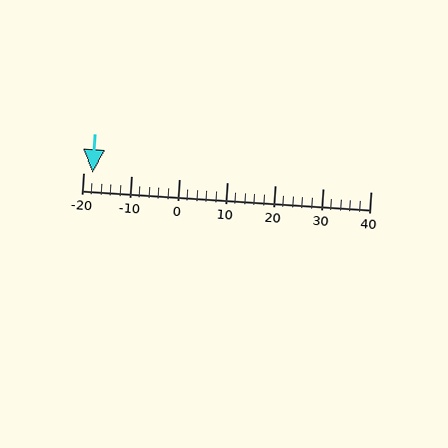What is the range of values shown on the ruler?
The ruler shows values from -20 to 40.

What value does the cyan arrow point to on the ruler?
The cyan arrow points to approximately -18.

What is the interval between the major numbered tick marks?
The major tick marks are spaced 10 units apart.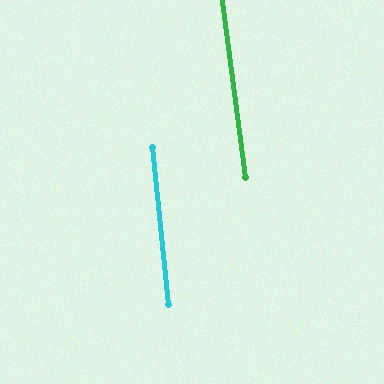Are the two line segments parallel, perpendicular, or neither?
Parallel — their directions differ by only 1.6°.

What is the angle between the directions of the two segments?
Approximately 2 degrees.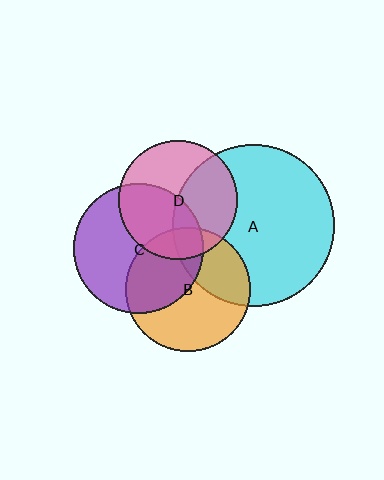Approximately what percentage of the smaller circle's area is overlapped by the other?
Approximately 45%.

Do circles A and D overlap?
Yes.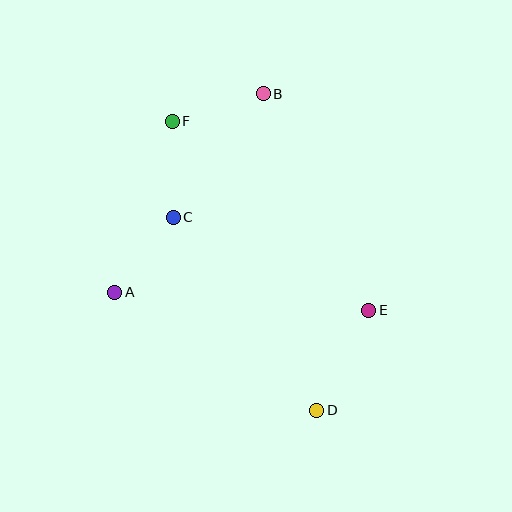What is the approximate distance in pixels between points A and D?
The distance between A and D is approximately 234 pixels.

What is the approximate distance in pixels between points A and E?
The distance between A and E is approximately 255 pixels.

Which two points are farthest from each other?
Points D and F are farthest from each other.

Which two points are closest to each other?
Points B and F are closest to each other.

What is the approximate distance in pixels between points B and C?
The distance between B and C is approximately 153 pixels.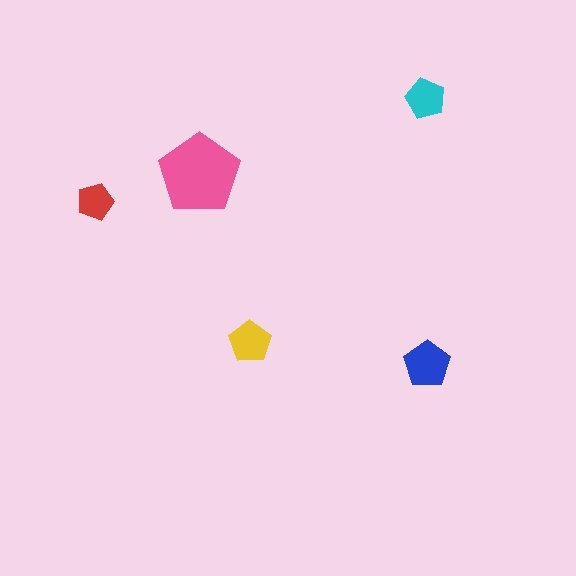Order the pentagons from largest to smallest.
the pink one, the blue one, the yellow one, the cyan one, the red one.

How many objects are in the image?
There are 5 objects in the image.